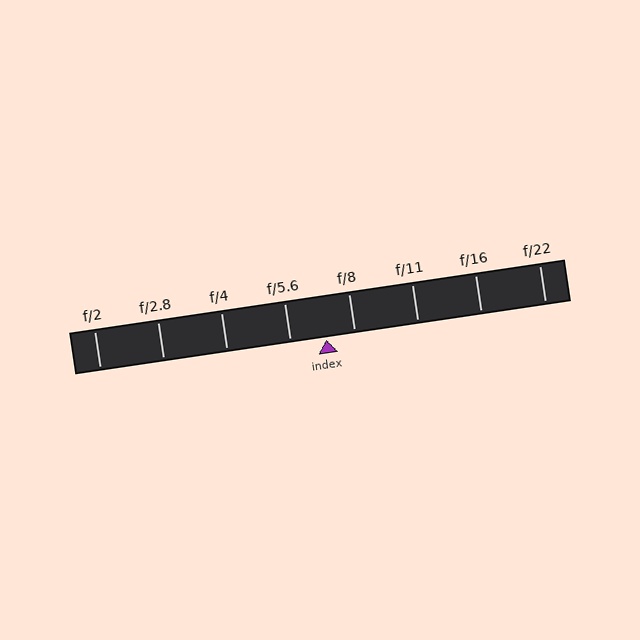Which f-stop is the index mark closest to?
The index mark is closest to f/8.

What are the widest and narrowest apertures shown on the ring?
The widest aperture shown is f/2 and the narrowest is f/22.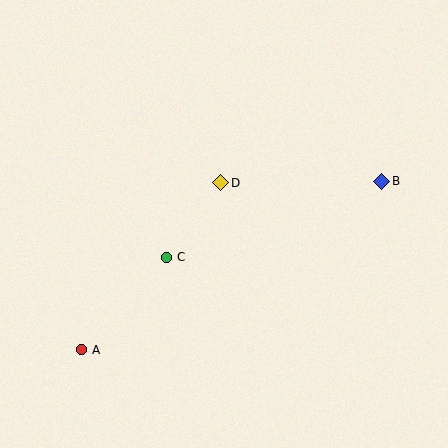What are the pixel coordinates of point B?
Point B is at (381, 181).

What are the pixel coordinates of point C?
Point C is at (167, 258).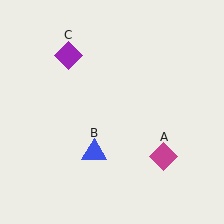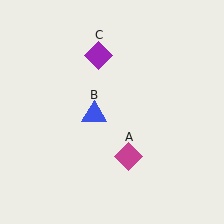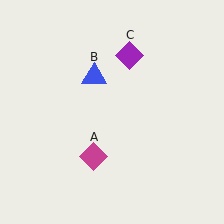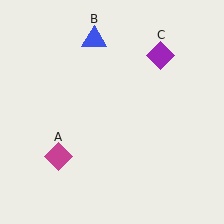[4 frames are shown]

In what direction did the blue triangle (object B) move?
The blue triangle (object B) moved up.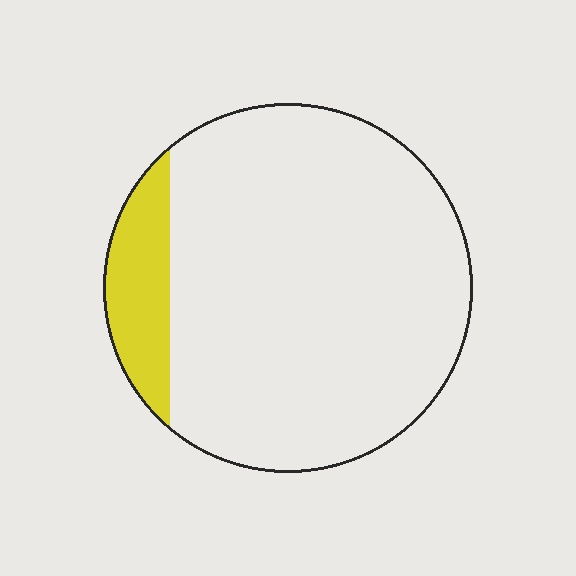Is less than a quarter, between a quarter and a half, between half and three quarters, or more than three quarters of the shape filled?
Less than a quarter.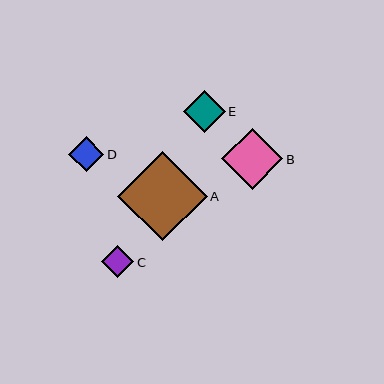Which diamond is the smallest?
Diamond C is the smallest with a size of approximately 32 pixels.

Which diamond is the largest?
Diamond A is the largest with a size of approximately 90 pixels.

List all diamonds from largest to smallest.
From largest to smallest: A, B, E, D, C.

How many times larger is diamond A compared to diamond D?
Diamond A is approximately 2.5 times the size of diamond D.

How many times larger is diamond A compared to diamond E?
Diamond A is approximately 2.2 times the size of diamond E.